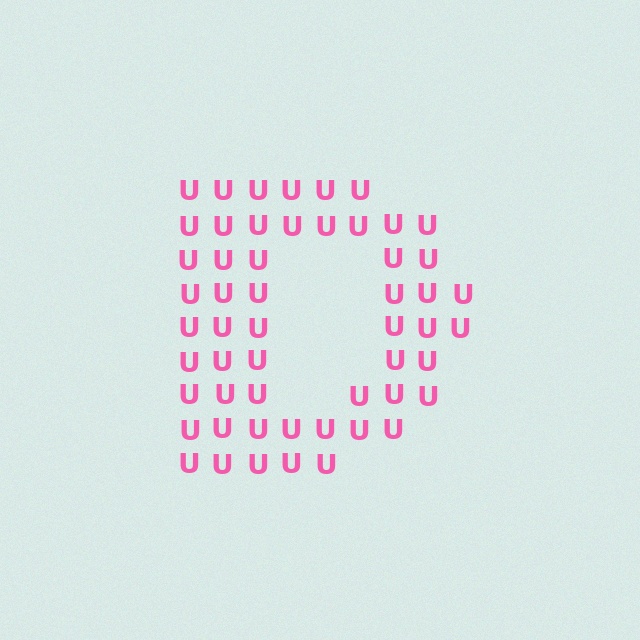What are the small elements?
The small elements are letter U's.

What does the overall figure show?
The overall figure shows the letter D.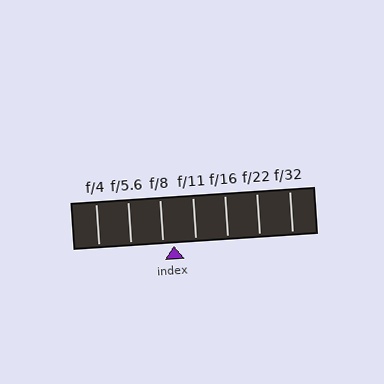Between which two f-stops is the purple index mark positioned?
The index mark is between f/8 and f/11.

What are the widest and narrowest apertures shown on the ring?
The widest aperture shown is f/4 and the narrowest is f/32.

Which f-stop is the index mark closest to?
The index mark is closest to f/8.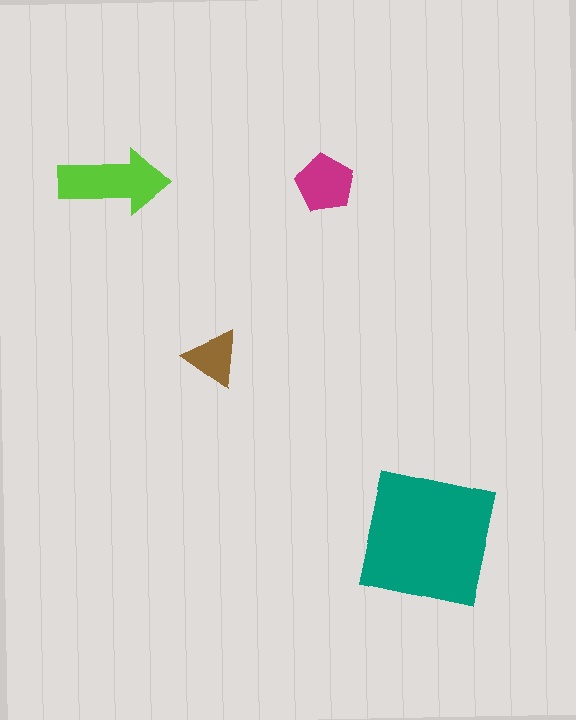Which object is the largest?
The teal square.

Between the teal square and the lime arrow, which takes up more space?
The teal square.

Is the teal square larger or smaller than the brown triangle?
Larger.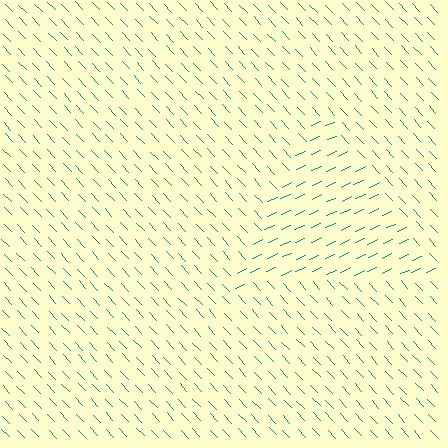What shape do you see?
I see a triangle.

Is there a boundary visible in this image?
Yes, there is a texture boundary formed by a change in line orientation.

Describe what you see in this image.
The image is filled with small teal line segments. A triangle region in the image has lines oriented differently from the surrounding lines, creating a visible texture boundary.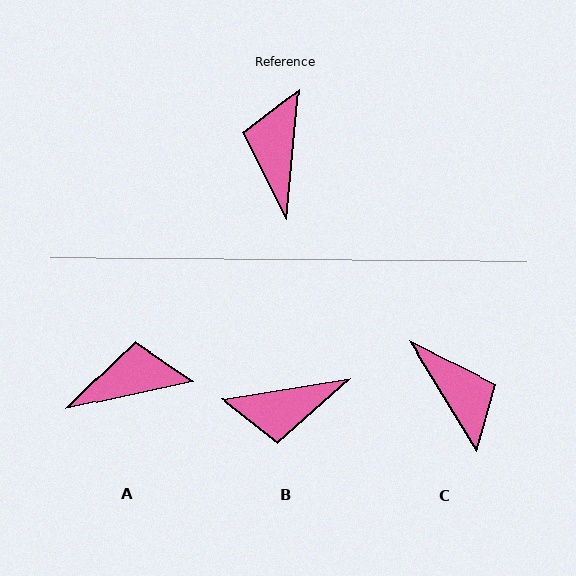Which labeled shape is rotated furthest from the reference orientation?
C, about 143 degrees away.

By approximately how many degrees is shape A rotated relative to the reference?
Approximately 72 degrees clockwise.